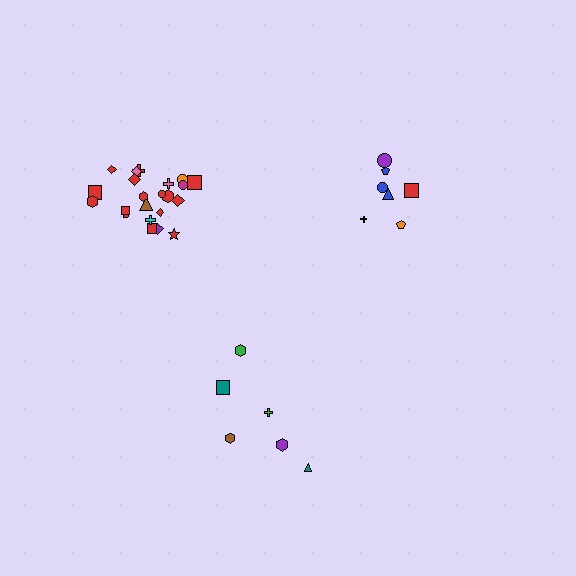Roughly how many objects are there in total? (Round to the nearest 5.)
Roughly 35 objects in total.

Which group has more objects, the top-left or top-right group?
The top-left group.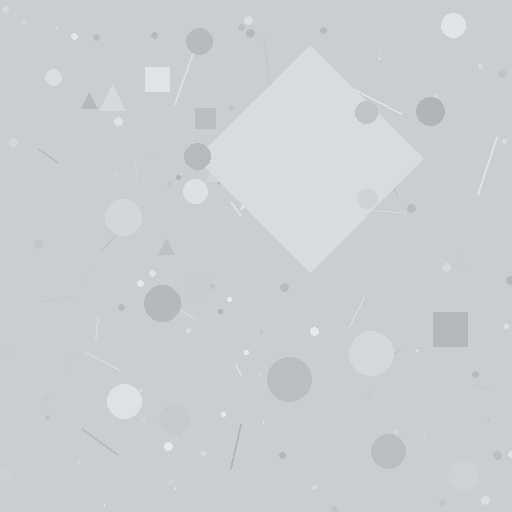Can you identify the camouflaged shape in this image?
The camouflaged shape is a diamond.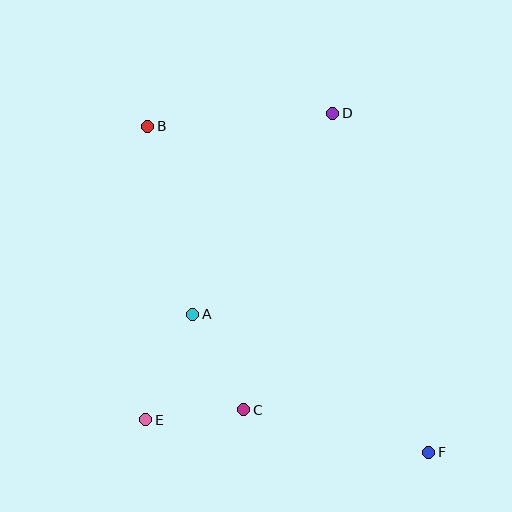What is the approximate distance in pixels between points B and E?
The distance between B and E is approximately 293 pixels.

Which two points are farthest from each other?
Points B and F are farthest from each other.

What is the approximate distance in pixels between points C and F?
The distance between C and F is approximately 190 pixels.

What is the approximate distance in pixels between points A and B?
The distance between A and B is approximately 193 pixels.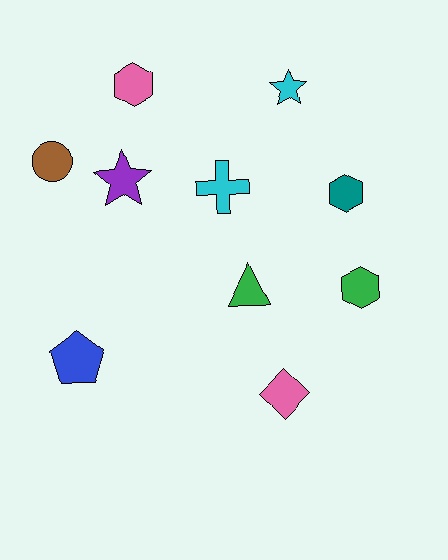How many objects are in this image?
There are 10 objects.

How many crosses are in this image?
There is 1 cross.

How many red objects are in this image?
There are no red objects.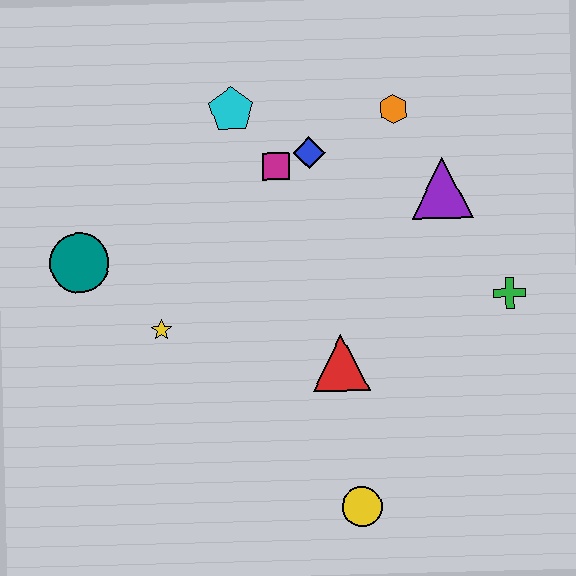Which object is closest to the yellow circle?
The red triangle is closest to the yellow circle.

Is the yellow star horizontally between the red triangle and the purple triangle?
No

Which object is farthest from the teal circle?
The green cross is farthest from the teal circle.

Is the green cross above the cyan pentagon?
No